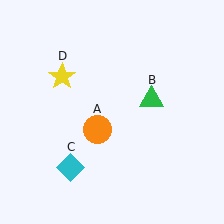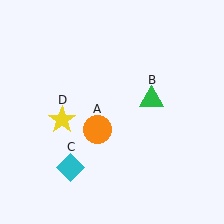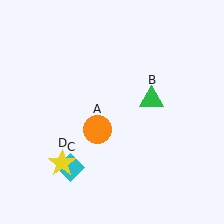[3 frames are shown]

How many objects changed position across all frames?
1 object changed position: yellow star (object D).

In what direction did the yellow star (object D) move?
The yellow star (object D) moved down.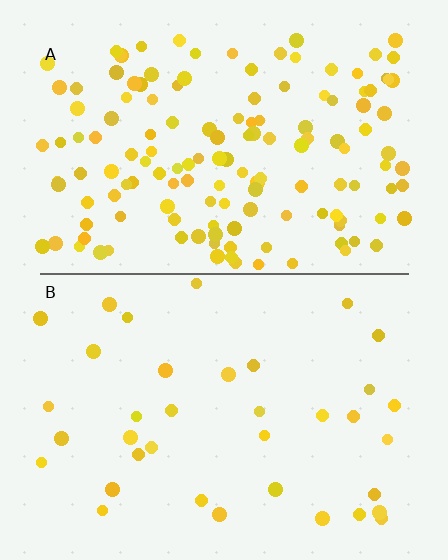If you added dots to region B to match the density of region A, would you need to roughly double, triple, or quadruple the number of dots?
Approximately quadruple.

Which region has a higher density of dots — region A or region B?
A (the top).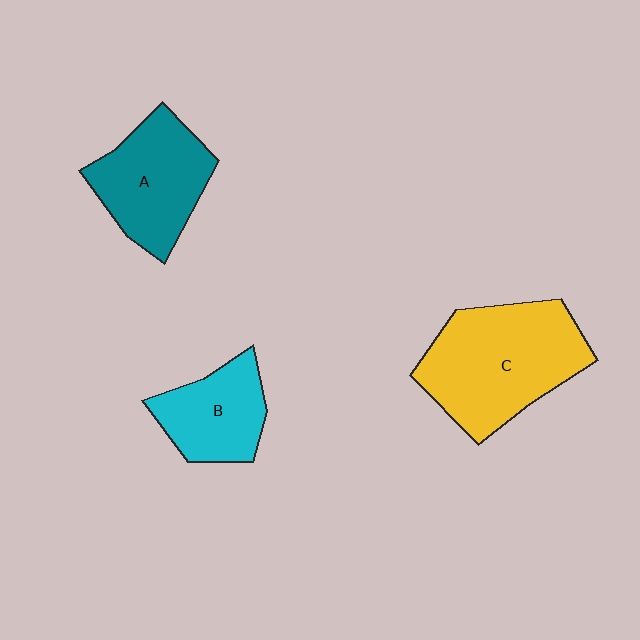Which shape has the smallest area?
Shape B (cyan).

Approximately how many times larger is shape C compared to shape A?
Approximately 1.4 times.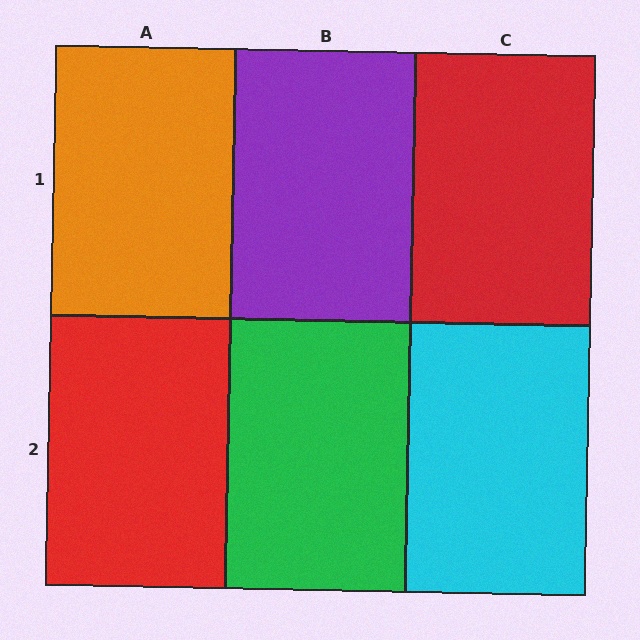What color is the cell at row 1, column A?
Orange.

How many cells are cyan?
1 cell is cyan.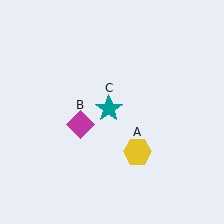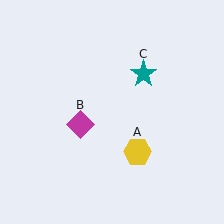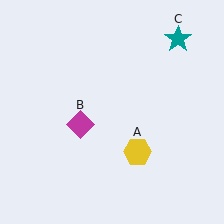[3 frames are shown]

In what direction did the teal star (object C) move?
The teal star (object C) moved up and to the right.